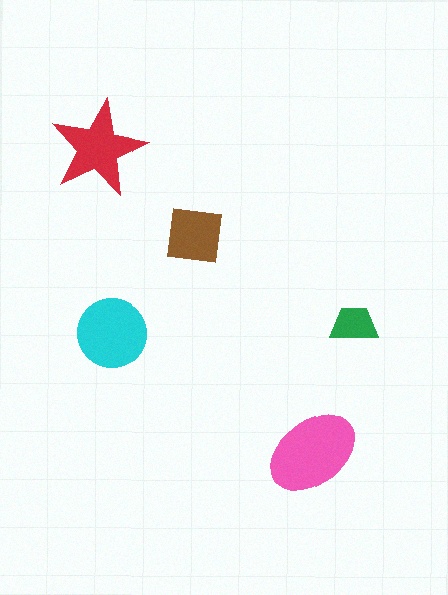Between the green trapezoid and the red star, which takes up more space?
The red star.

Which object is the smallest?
The green trapezoid.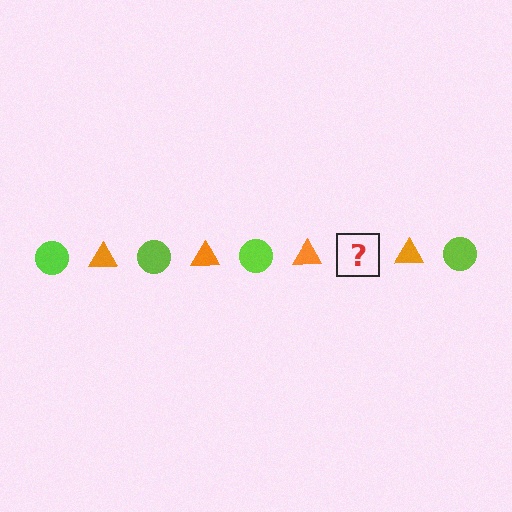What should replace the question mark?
The question mark should be replaced with a lime circle.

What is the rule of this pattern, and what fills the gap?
The rule is that the pattern alternates between lime circle and orange triangle. The gap should be filled with a lime circle.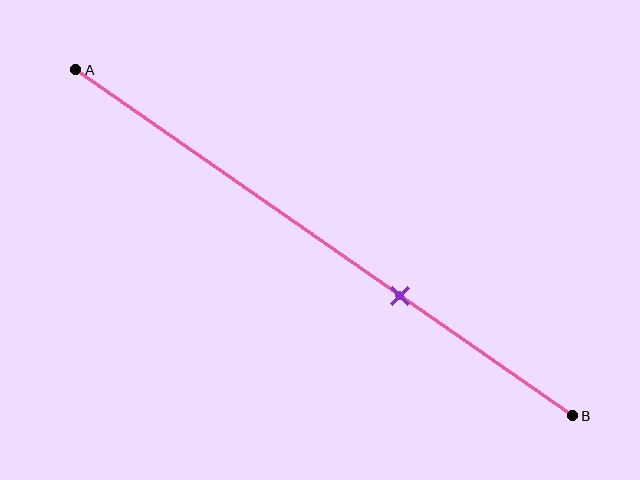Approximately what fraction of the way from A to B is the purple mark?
The purple mark is approximately 65% of the way from A to B.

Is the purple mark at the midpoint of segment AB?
No, the mark is at about 65% from A, not at the 50% midpoint.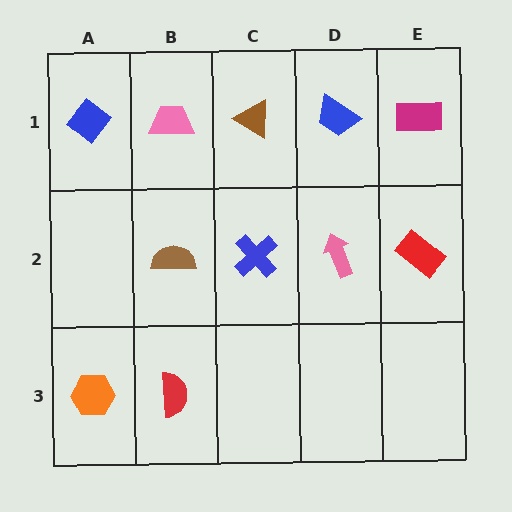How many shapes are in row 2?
4 shapes.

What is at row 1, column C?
A brown triangle.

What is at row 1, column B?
A pink trapezoid.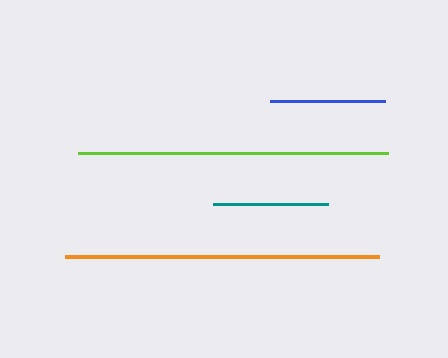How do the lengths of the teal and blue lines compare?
The teal and blue lines are approximately the same length.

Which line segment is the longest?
The orange line is the longest at approximately 315 pixels.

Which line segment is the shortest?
The blue line is the shortest at approximately 115 pixels.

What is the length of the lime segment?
The lime segment is approximately 311 pixels long.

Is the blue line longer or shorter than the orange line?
The orange line is longer than the blue line.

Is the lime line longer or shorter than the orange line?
The orange line is longer than the lime line.